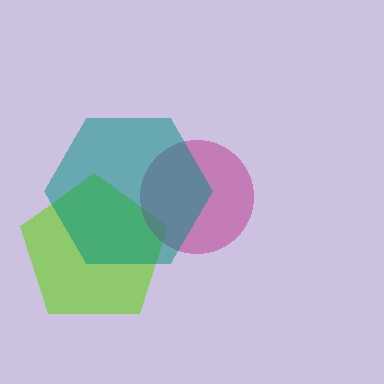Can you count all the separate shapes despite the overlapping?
Yes, there are 3 separate shapes.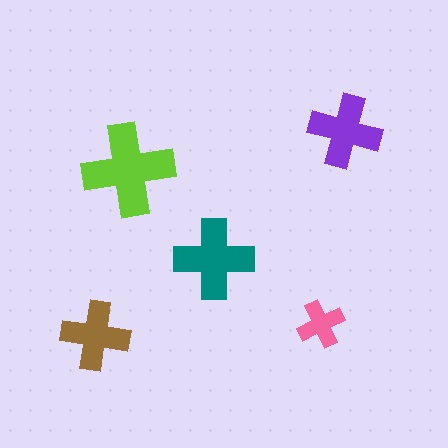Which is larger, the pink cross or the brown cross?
The brown one.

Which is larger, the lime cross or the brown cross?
The lime one.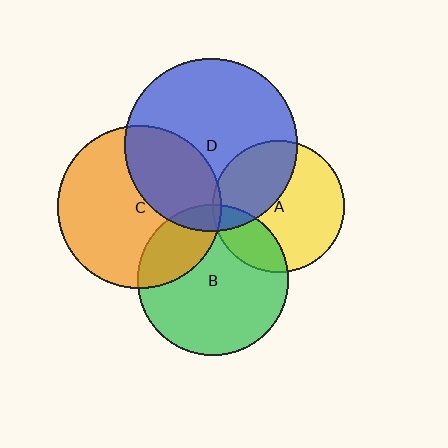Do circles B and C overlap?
Yes.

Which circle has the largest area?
Circle D (blue).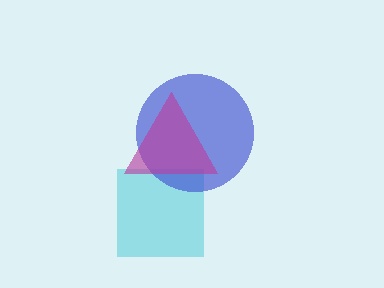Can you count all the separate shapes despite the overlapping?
Yes, there are 3 separate shapes.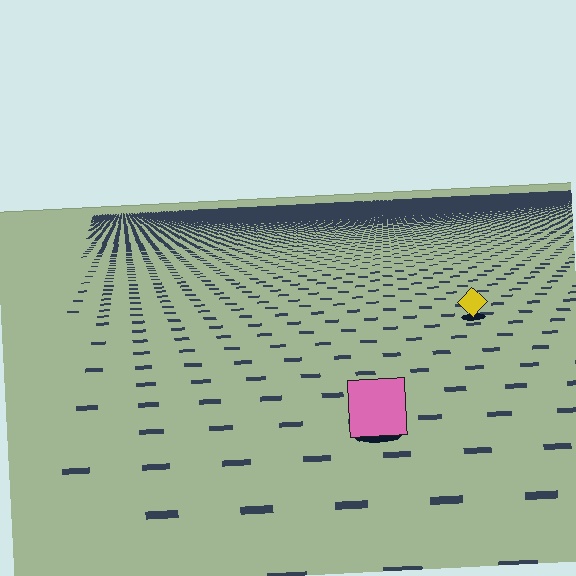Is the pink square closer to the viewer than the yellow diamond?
Yes. The pink square is closer — you can tell from the texture gradient: the ground texture is coarser near it.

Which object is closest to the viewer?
The pink square is closest. The texture marks near it are larger and more spread out.